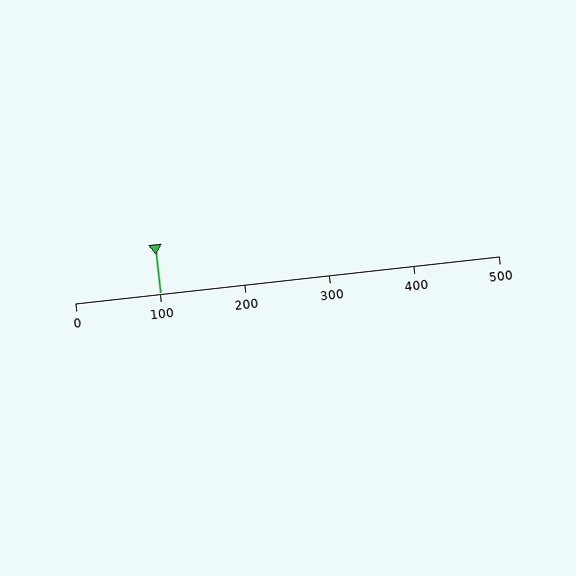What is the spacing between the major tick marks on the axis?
The major ticks are spaced 100 apart.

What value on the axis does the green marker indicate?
The marker indicates approximately 100.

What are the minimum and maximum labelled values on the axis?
The axis runs from 0 to 500.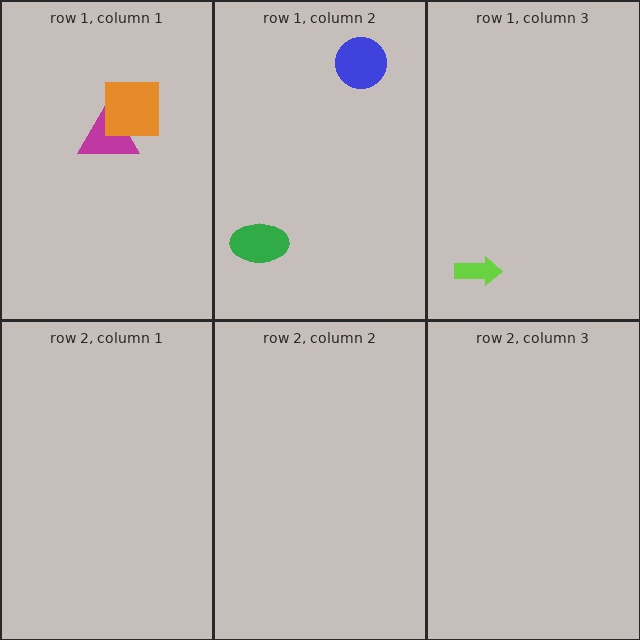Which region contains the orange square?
The row 1, column 1 region.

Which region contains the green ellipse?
The row 1, column 2 region.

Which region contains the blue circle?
The row 1, column 2 region.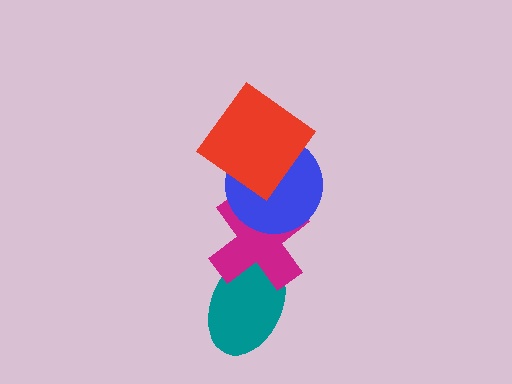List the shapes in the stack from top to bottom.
From top to bottom: the red diamond, the blue circle, the magenta cross, the teal ellipse.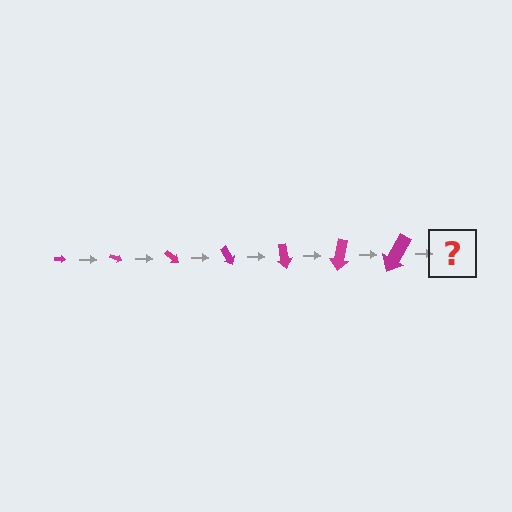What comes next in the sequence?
The next element should be an arrow, larger than the previous one and rotated 140 degrees from the start.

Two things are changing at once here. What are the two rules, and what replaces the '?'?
The two rules are that the arrow grows larger each step and it rotates 20 degrees each step. The '?' should be an arrow, larger than the previous one and rotated 140 degrees from the start.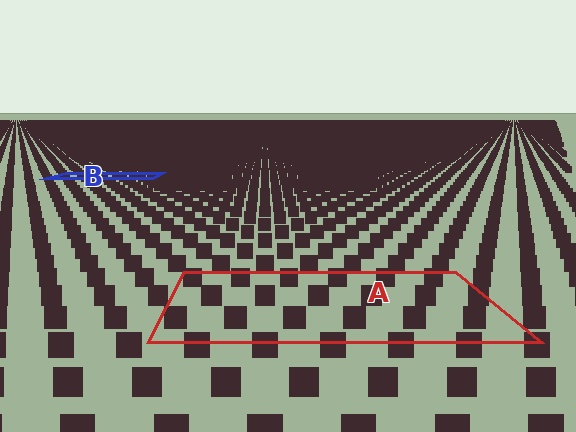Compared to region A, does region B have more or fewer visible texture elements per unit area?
Region B has more texture elements per unit area — they are packed more densely because it is farther away.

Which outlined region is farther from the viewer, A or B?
Region B is farther from the viewer — the texture elements inside it appear smaller and more densely packed.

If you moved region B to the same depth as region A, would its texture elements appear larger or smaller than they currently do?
They would appear larger. At a closer depth, the same texture elements are projected at a bigger on-screen size.